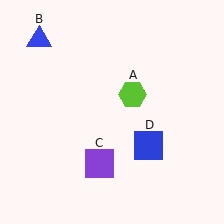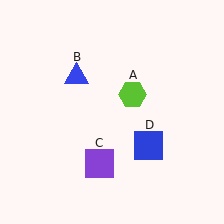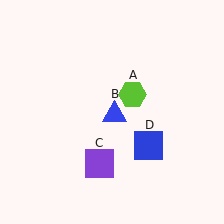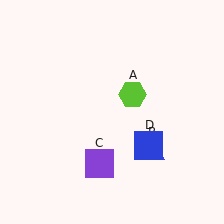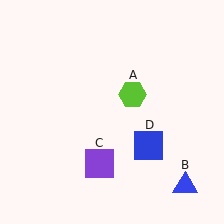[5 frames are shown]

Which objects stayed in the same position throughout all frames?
Lime hexagon (object A) and purple square (object C) and blue square (object D) remained stationary.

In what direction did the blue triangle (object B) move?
The blue triangle (object B) moved down and to the right.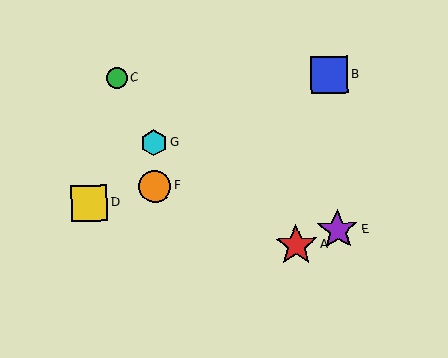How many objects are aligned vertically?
2 objects (F, G) are aligned vertically.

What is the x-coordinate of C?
Object C is at x≈117.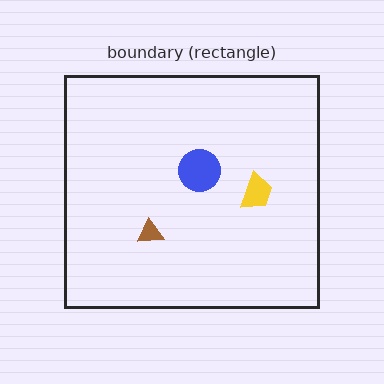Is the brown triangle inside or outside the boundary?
Inside.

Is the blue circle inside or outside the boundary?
Inside.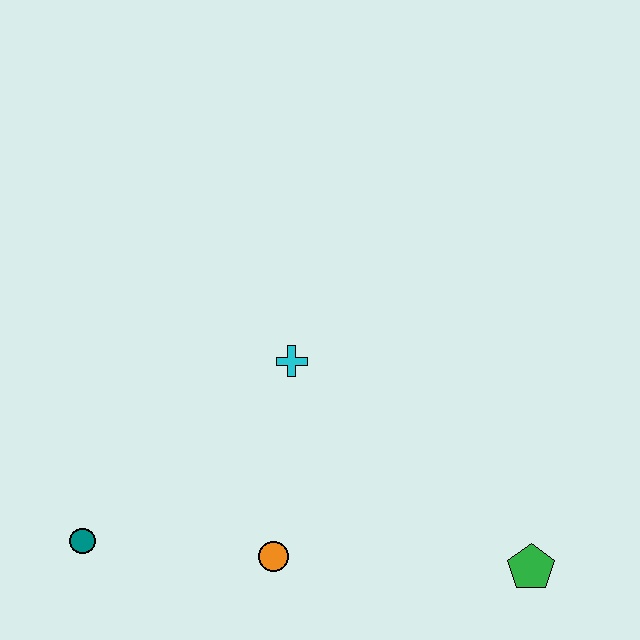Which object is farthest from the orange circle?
The green pentagon is farthest from the orange circle.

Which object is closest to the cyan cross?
The orange circle is closest to the cyan cross.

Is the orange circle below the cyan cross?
Yes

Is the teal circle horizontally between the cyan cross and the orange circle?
No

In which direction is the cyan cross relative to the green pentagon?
The cyan cross is to the left of the green pentagon.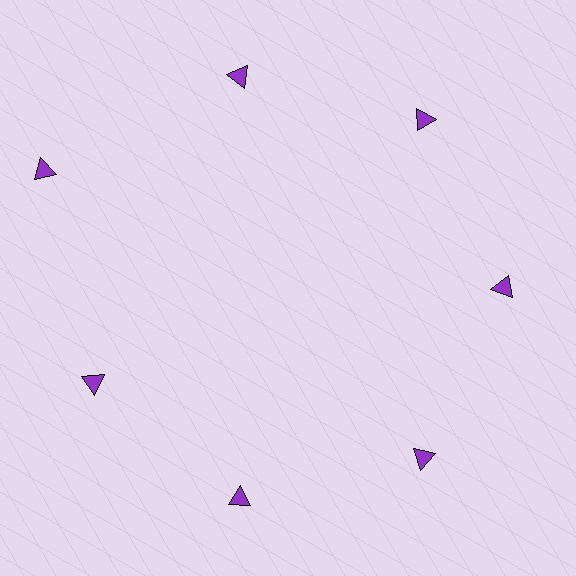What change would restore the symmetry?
The symmetry would be restored by moving it inward, back onto the ring so that all 7 triangles sit at equal angles and equal distance from the center.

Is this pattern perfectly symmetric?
No. The 7 purple triangles are arranged in a ring, but one element near the 10 o'clock position is pushed outward from the center, breaking the 7-fold rotational symmetry.